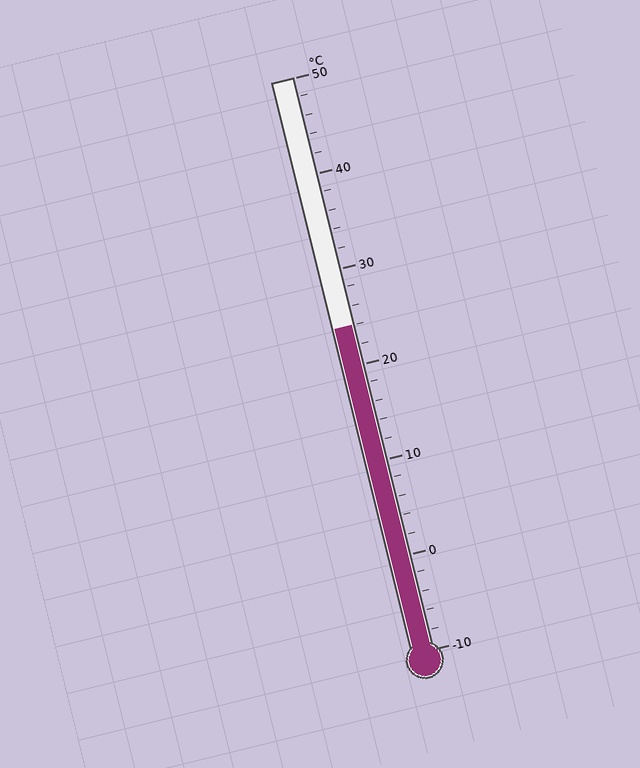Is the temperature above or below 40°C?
The temperature is below 40°C.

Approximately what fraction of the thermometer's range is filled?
The thermometer is filled to approximately 55% of its range.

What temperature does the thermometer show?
The thermometer shows approximately 24°C.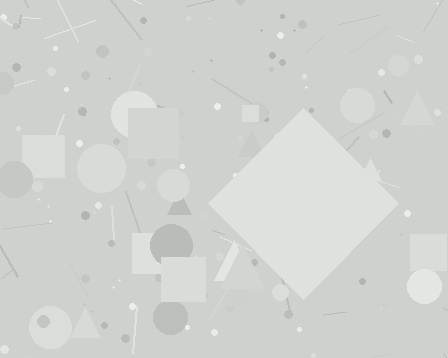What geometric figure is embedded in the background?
A diamond is embedded in the background.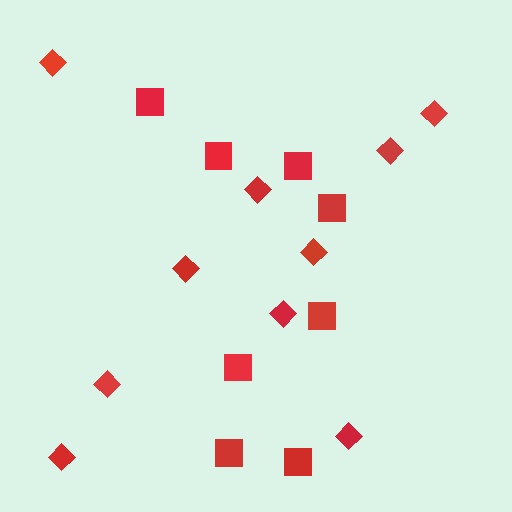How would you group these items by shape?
There are 2 groups: one group of diamonds (10) and one group of squares (8).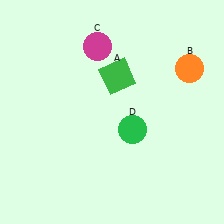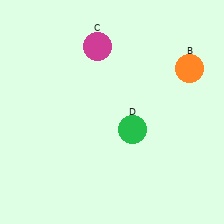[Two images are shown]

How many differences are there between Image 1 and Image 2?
There is 1 difference between the two images.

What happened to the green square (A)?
The green square (A) was removed in Image 2. It was in the top-right area of Image 1.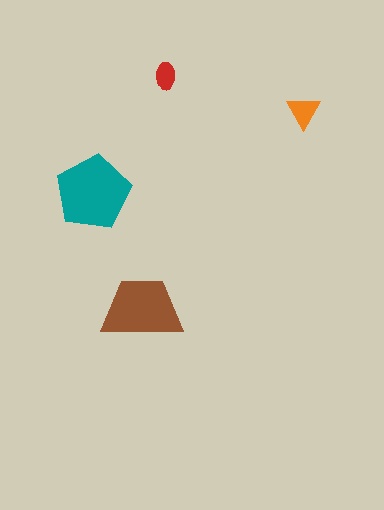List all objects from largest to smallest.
The teal pentagon, the brown trapezoid, the orange triangle, the red ellipse.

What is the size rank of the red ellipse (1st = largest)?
4th.